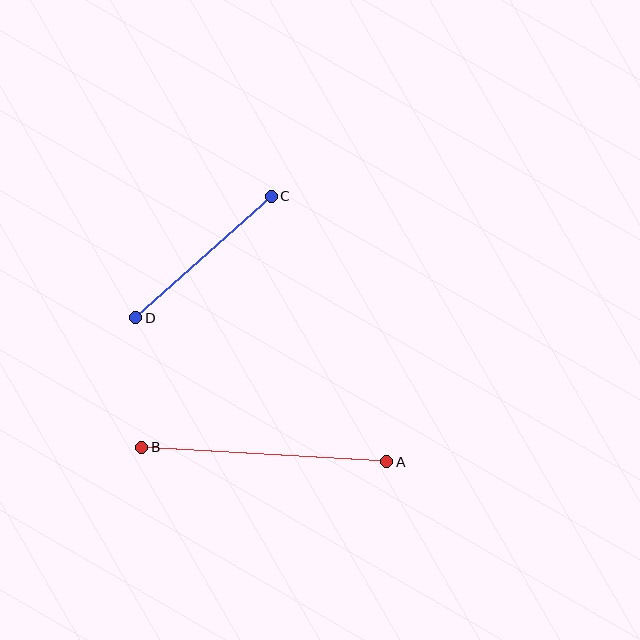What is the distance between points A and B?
The distance is approximately 245 pixels.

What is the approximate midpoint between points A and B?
The midpoint is at approximately (264, 455) pixels.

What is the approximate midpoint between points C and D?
The midpoint is at approximately (203, 257) pixels.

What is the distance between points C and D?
The distance is approximately 182 pixels.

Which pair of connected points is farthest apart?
Points A and B are farthest apart.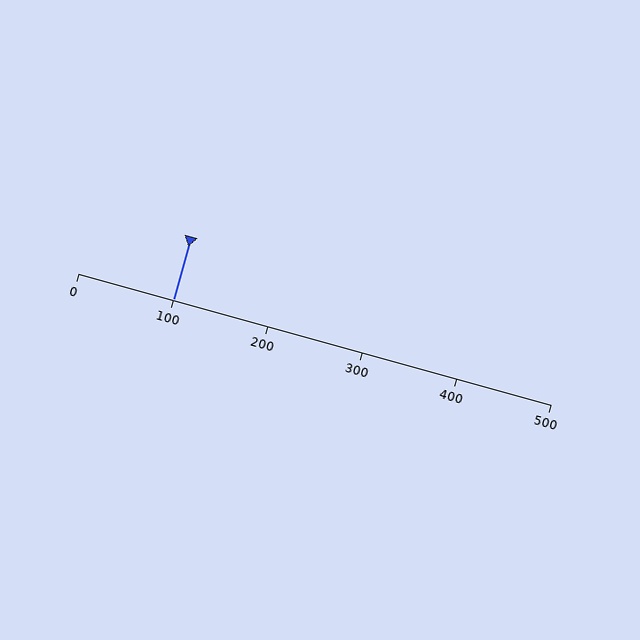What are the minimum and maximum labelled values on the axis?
The axis runs from 0 to 500.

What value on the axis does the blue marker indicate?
The marker indicates approximately 100.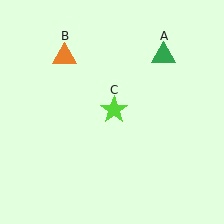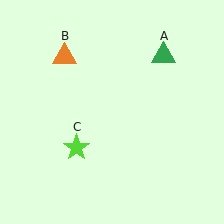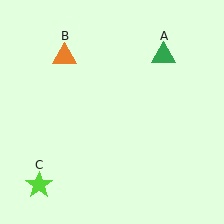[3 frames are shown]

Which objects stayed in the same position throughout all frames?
Green triangle (object A) and orange triangle (object B) remained stationary.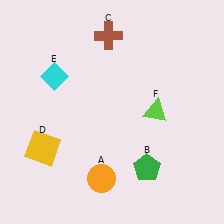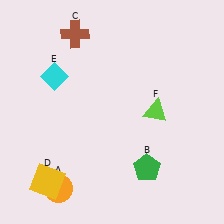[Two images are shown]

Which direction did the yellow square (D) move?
The yellow square (D) moved down.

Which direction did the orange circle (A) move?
The orange circle (A) moved left.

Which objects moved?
The objects that moved are: the orange circle (A), the brown cross (C), the yellow square (D).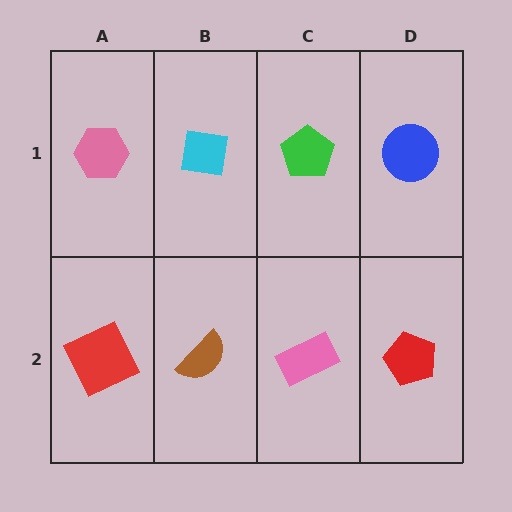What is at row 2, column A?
A red square.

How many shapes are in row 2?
4 shapes.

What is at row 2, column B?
A brown semicircle.